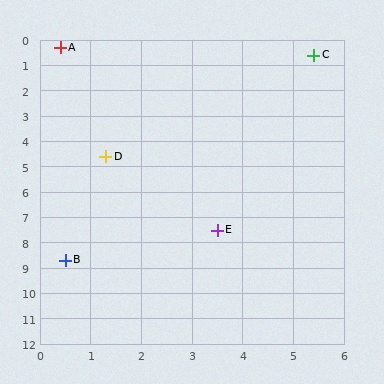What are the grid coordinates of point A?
Point A is at approximately (0.4, 0.3).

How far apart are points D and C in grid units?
Points D and C are about 5.7 grid units apart.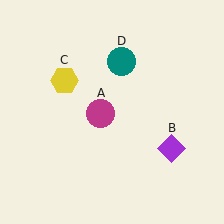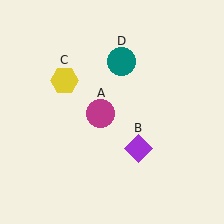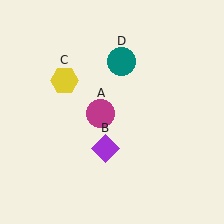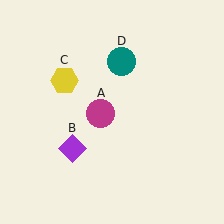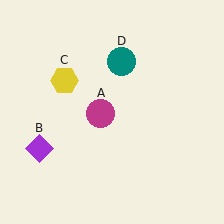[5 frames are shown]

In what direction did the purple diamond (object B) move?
The purple diamond (object B) moved left.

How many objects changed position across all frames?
1 object changed position: purple diamond (object B).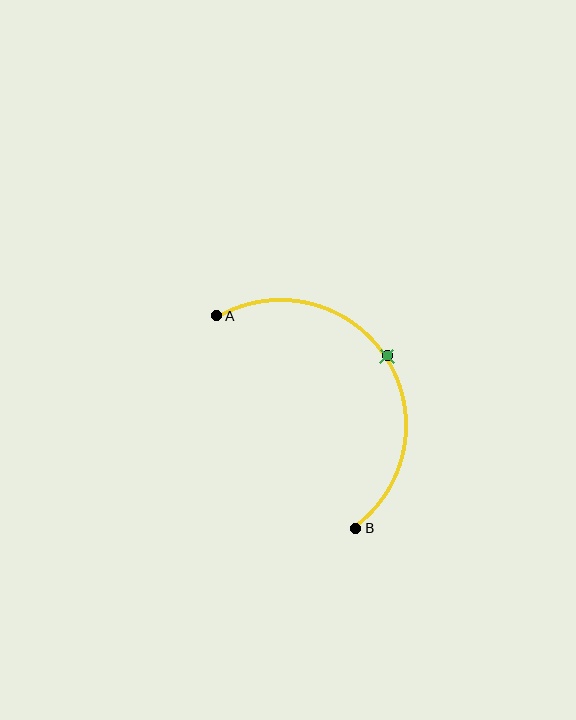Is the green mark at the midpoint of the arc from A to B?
Yes. The green mark lies on the arc at equal arc-length from both A and B — it is the arc midpoint.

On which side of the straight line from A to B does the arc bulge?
The arc bulges to the right of the straight line connecting A and B.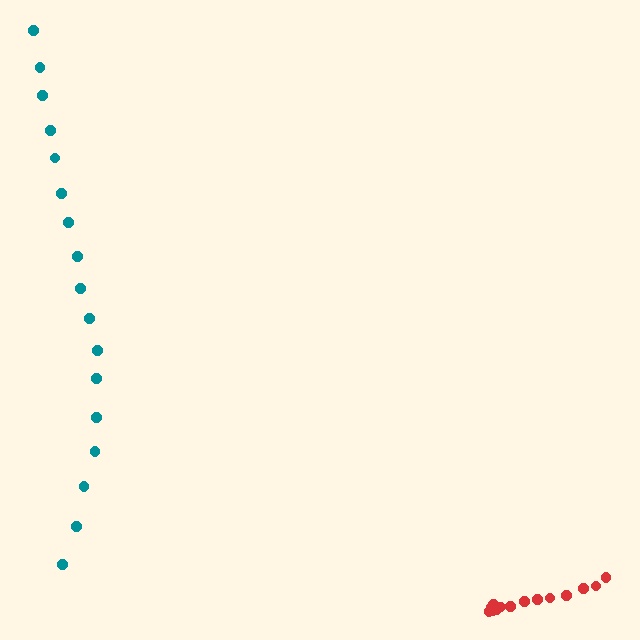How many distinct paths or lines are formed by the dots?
There are 2 distinct paths.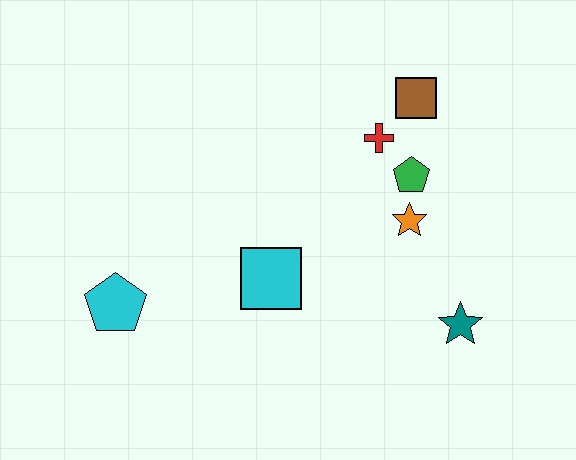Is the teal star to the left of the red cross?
No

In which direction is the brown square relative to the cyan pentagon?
The brown square is to the right of the cyan pentagon.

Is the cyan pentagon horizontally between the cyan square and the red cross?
No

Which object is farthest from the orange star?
The cyan pentagon is farthest from the orange star.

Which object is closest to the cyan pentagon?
The cyan square is closest to the cyan pentagon.